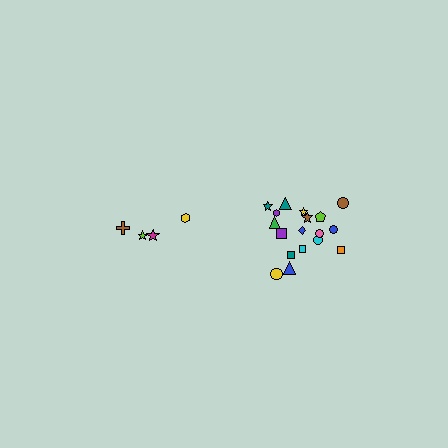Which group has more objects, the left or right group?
The right group.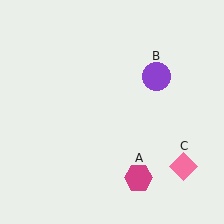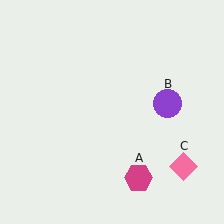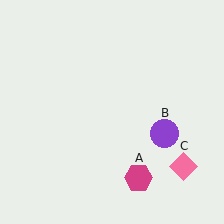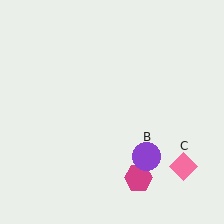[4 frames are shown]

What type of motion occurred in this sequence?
The purple circle (object B) rotated clockwise around the center of the scene.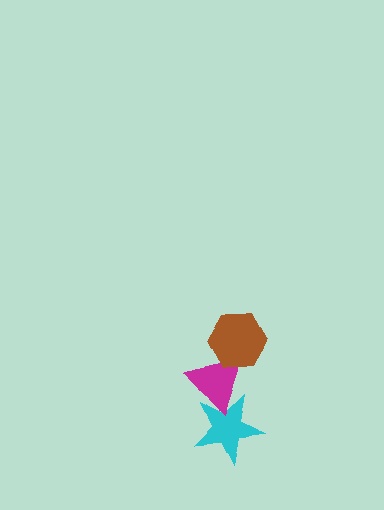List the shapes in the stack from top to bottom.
From top to bottom: the brown hexagon, the magenta triangle, the cyan star.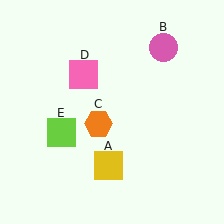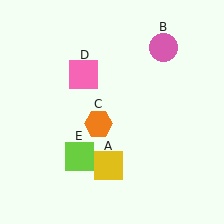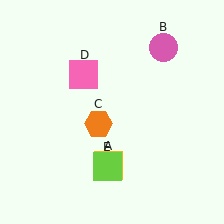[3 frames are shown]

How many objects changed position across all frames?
1 object changed position: lime square (object E).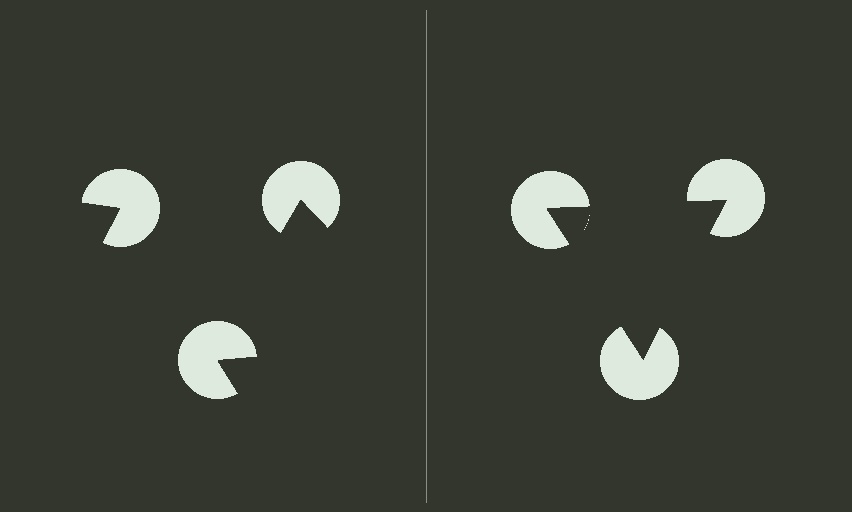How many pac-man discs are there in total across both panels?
6 — 3 on each side.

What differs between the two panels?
The pac-man discs are positioned identically on both sides; only the wedge orientations differ. On the right they align to a triangle; on the left they are misaligned.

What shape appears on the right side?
An illusory triangle.